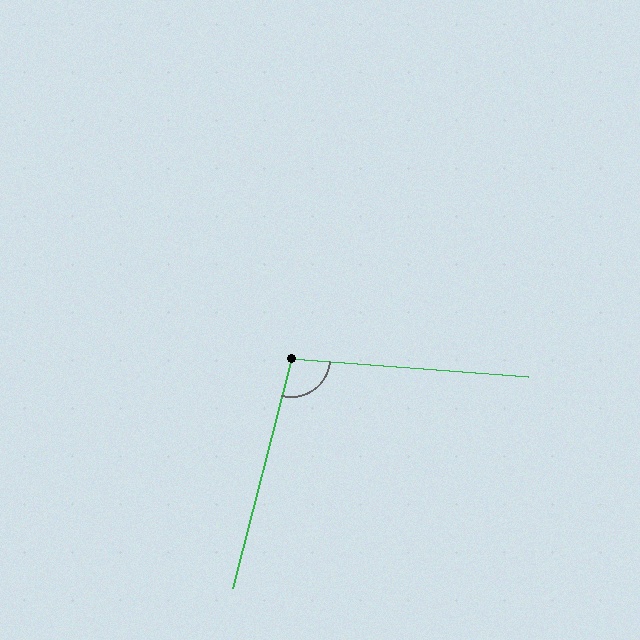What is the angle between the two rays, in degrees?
Approximately 100 degrees.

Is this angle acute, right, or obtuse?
It is obtuse.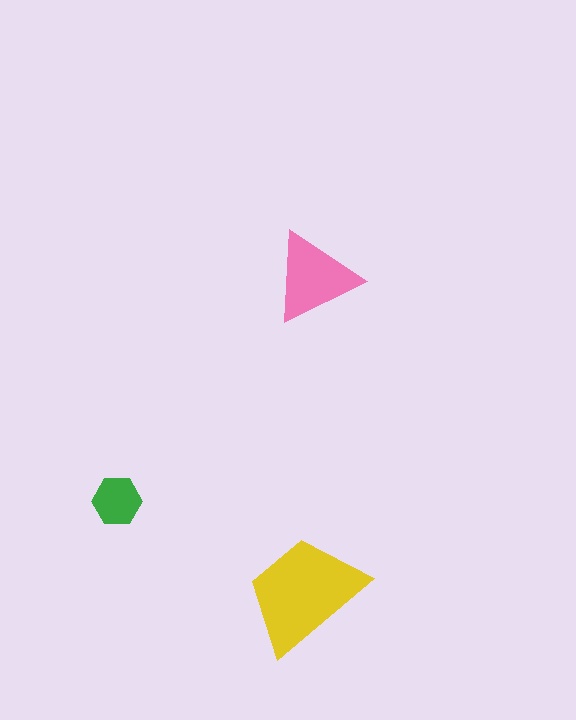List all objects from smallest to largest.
The green hexagon, the pink triangle, the yellow trapezoid.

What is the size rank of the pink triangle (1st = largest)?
2nd.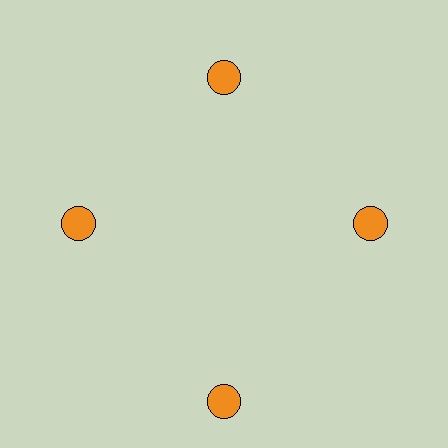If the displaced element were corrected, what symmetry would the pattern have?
It would have 4-fold rotational symmetry — the pattern would map onto itself every 90 degrees.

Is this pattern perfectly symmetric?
No. The 4 orange circles are arranged in a ring, but one element near the 6 o'clock position is pushed outward from the center, breaking the 4-fold rotational symmetry.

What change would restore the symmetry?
The symmetry would be restored by moving it inward, back onto the ring so that all 4 circles sit at equal angles and equal distance from the center.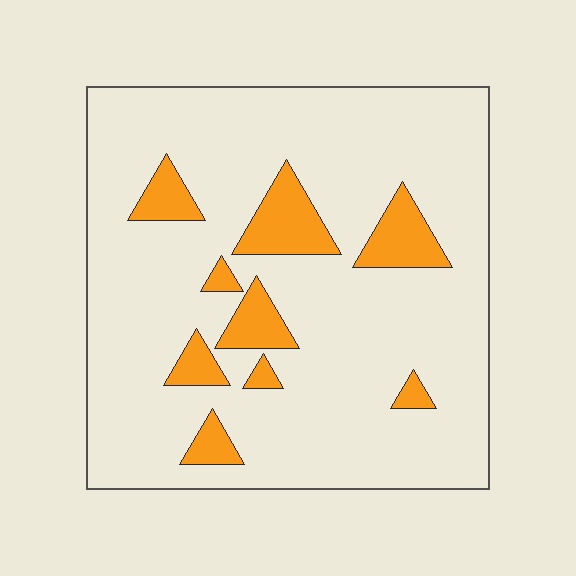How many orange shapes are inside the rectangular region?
9.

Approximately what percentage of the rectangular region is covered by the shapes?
Approximately 15%.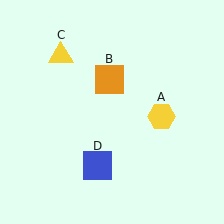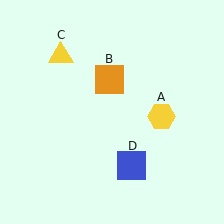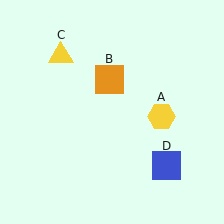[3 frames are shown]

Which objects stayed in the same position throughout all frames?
Yellow hexagon (object A) and orange square (object B) and yellow triangle (object C) remained stationary.